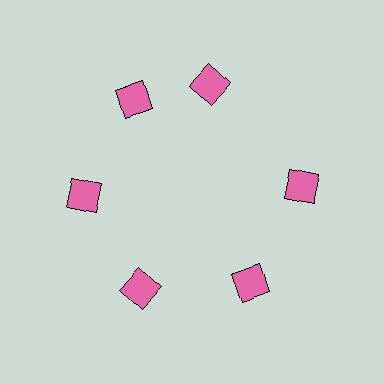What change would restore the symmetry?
The symmetry would be restored by rotating it back into even spacing with its neighbors so that all 6 squares sit at equal angles and equal distance from the center.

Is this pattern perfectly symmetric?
No. The 6 pink squares are arranged in a ring, but one element near the 1 o'clock position is rotated out of alignment along the ring, breaking the 6-fold rotational symmetry.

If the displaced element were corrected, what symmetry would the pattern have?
It would have 6-fold rotational symmetry — the pattern would map onto itself every 60 degrees.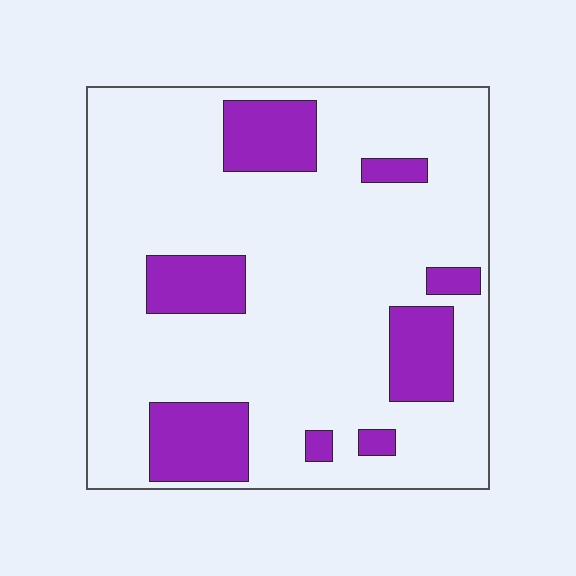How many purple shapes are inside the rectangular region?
8.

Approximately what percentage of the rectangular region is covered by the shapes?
Approximately 20%.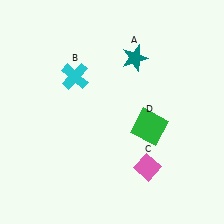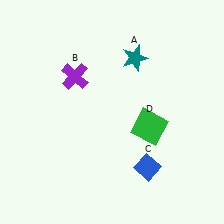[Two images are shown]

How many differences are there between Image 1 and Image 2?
There are 2 differences between the two images.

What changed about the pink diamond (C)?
In Image 1, C is pink. In Image 2, it changed to blue.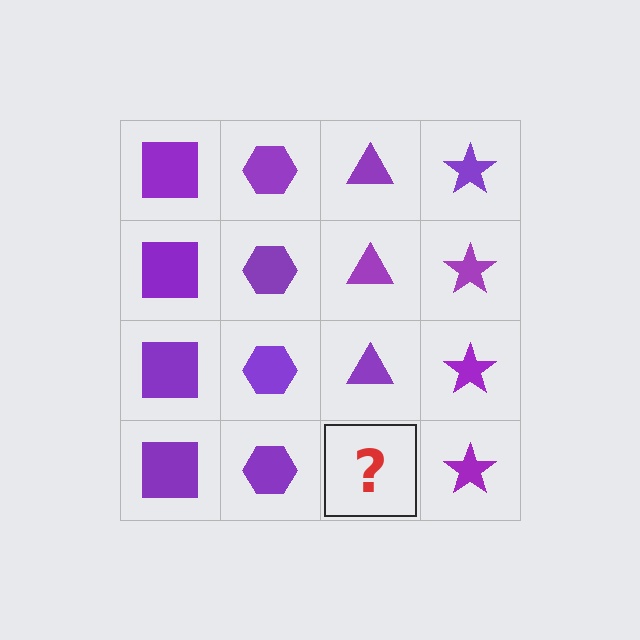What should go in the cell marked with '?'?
The missing cell should contain a purple triangle.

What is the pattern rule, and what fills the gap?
The rule is that each column has a consistent shape. The gap should be filled with a purple triangle.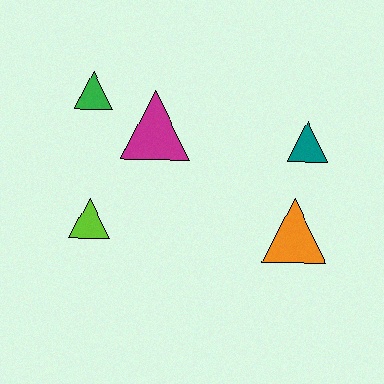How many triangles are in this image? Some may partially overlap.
There are 5 triangles.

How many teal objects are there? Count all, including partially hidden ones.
There is 1 teal object.